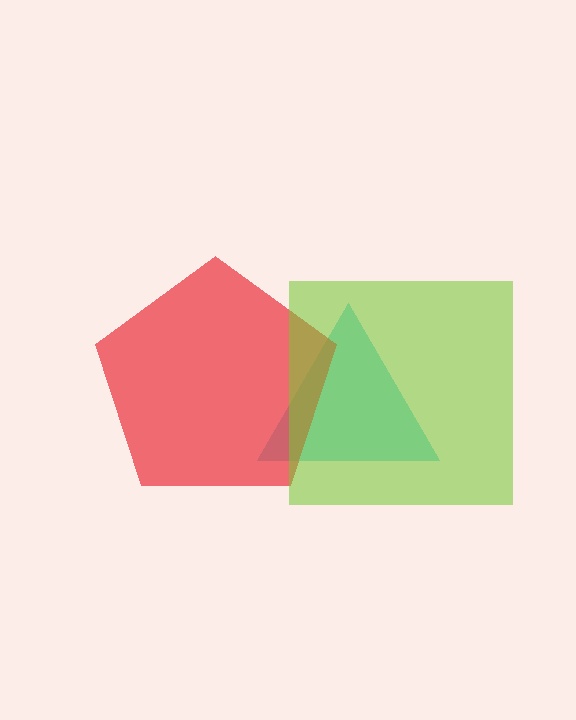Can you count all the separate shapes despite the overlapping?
Yes, there are 3 separate shapes.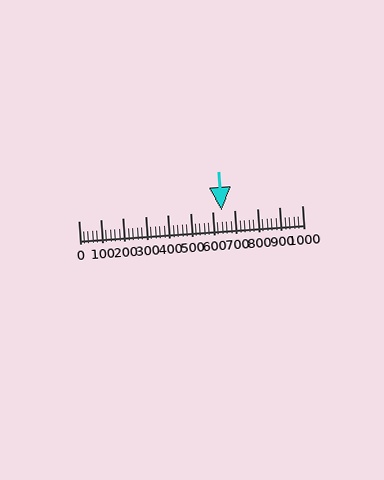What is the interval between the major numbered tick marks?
The major tick marks are spaced 100 units apart.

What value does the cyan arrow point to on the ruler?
The cyan arrow points to approximately 640.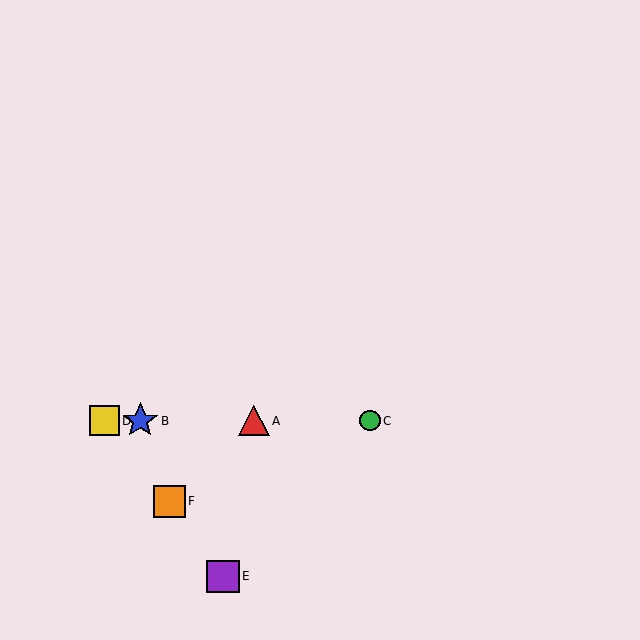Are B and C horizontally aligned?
Yes, both are at y≈421.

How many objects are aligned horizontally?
4 objects (A, B, C, D) are aligned horizontally.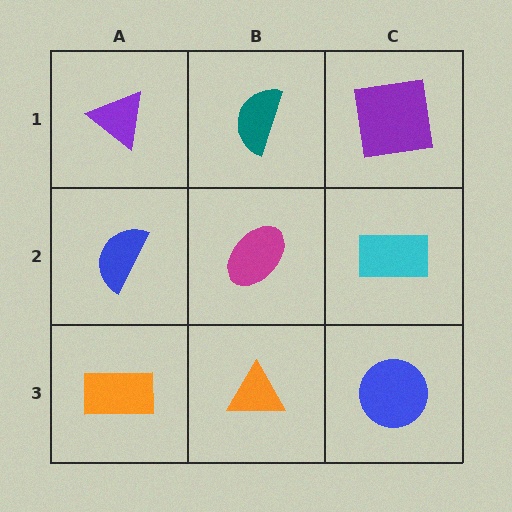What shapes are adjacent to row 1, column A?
A blue semicircle (row 2, column A), a teal semicircle (row 1, column B).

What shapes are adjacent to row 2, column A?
A purple triangle (row 1, column A), an orange rectangle (row 3, column A), a magenta ellipse (row 2, column B).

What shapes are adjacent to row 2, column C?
A purple square (row 1, column C), a blue circle (row 3, column C), a magenta ellipse (row 2, column B).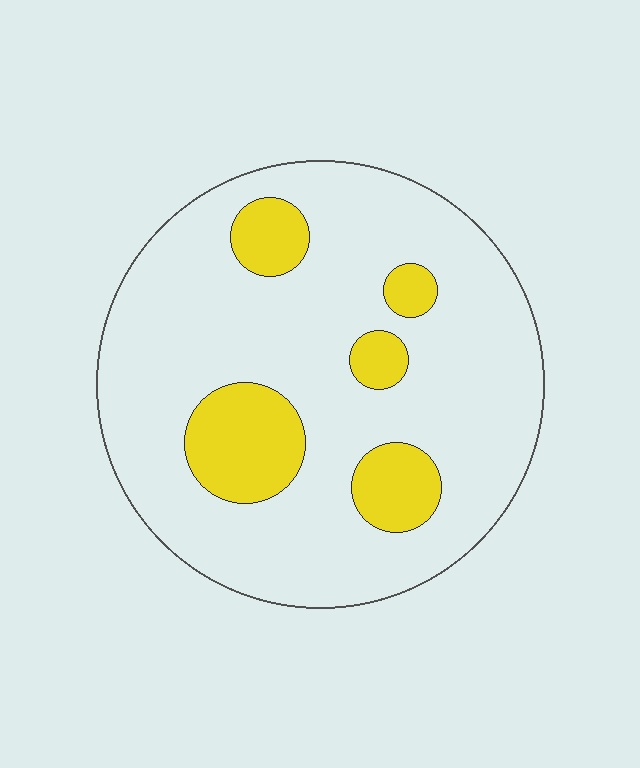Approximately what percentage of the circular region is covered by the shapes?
Approximately 20%.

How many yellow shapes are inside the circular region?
5.